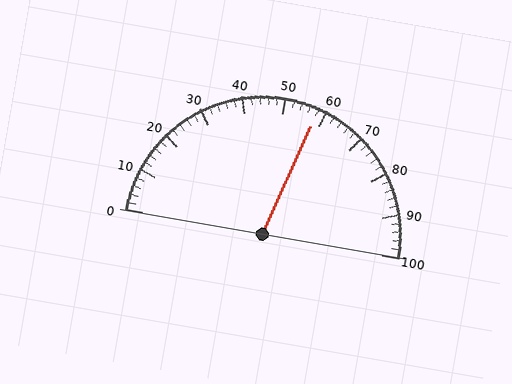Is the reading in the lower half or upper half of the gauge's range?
The reading is in the upper half of the range (0 to 100).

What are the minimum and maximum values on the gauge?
The gauge ranges from 0 to 100.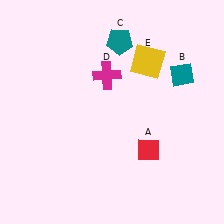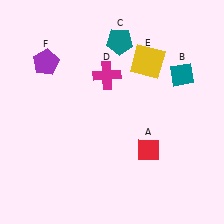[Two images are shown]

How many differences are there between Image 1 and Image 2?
There is 1 difference between the two images.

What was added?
A purple pentagon (F) was added in Image 2.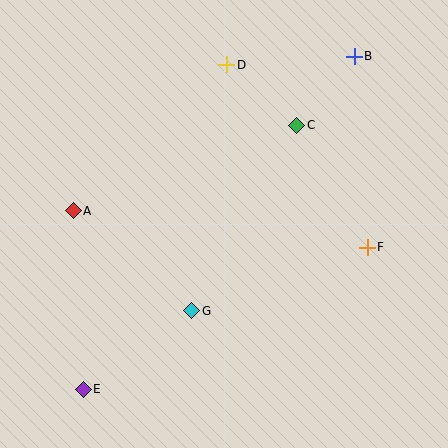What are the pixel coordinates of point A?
Point A is at (73, 211).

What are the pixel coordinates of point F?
Point F is at (367, 247).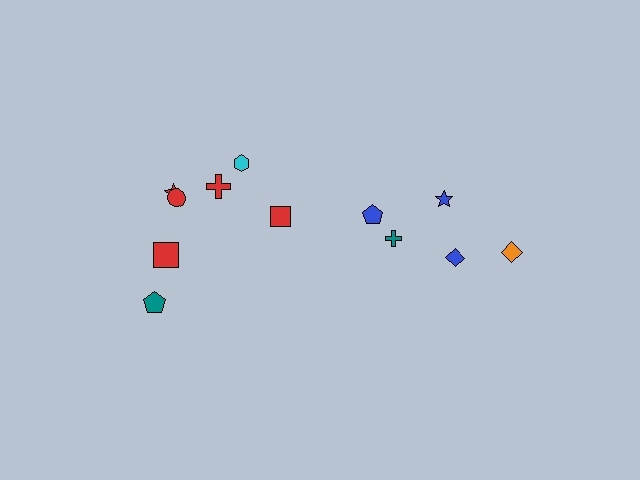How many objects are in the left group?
There are 7 objects.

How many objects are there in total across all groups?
There are 12 objects.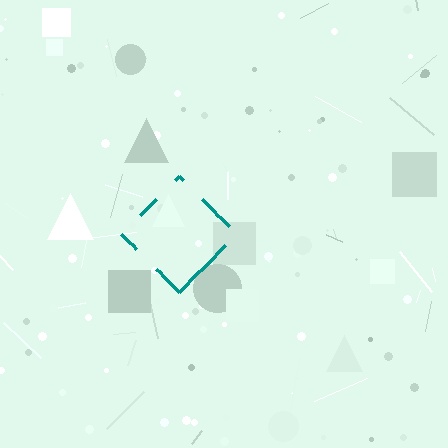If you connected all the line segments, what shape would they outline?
They would outline a diamond.